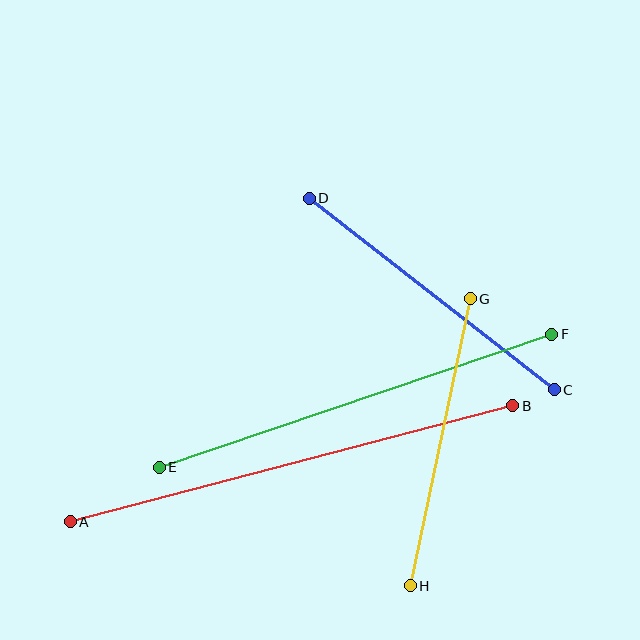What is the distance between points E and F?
The distance is approximately 414 pixels.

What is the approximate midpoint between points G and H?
The midpoint is at approximately (440, 442) pixels.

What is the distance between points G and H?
The distance is approximately 293 pixels.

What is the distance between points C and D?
The distance is approximately 311 pixels.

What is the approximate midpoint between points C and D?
The midpoint is at approximately (432, 294) pixels.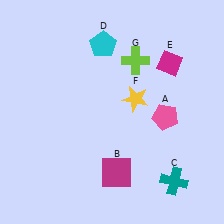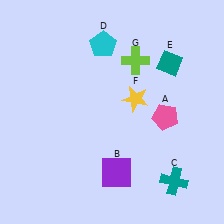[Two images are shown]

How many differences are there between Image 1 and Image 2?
There are 2 differences between the two images.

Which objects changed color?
B changed from magenta to purple. E changed from magenta to teal.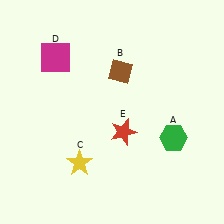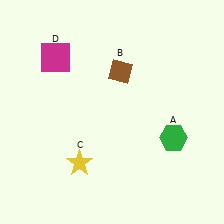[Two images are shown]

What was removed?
The red star (E) was removed in Image 2.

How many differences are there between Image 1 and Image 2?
There is 1 difference between the two images.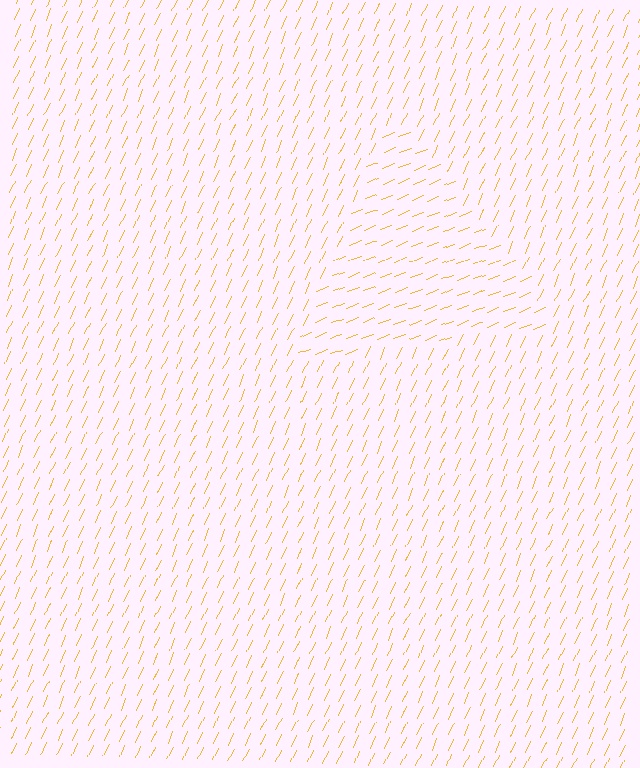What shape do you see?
I see a triangle.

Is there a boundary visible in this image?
Yes, there is a texture boundary formed by a change in line orientation.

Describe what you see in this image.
The image is filled with small yellow line segments. A triangle region in the image has lines oriented differently from the surrounding lines, creating a visible texture boundary.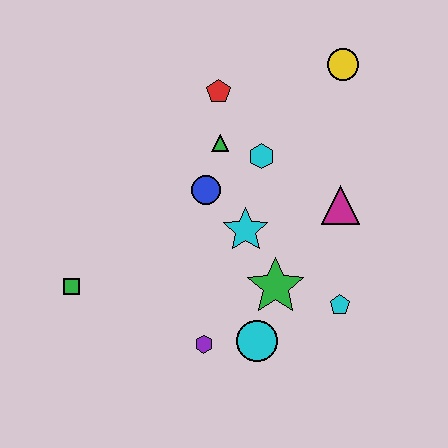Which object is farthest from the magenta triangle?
The green square is farthest from the magenta triangle.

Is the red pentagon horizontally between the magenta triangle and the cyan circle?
No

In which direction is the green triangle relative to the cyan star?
The green triangle is above the cyan star.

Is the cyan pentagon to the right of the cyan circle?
Yes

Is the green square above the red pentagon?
No